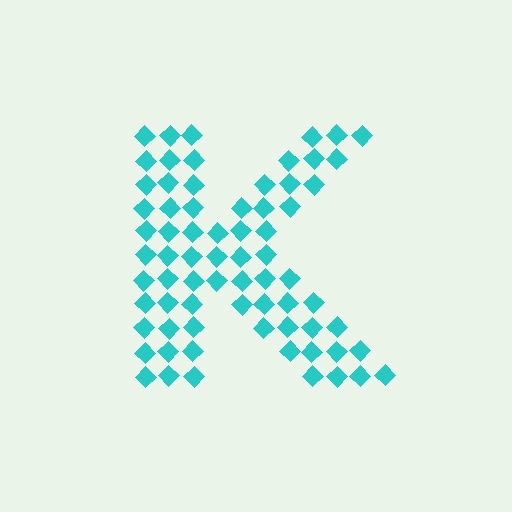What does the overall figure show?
The overall figure shows the letter K.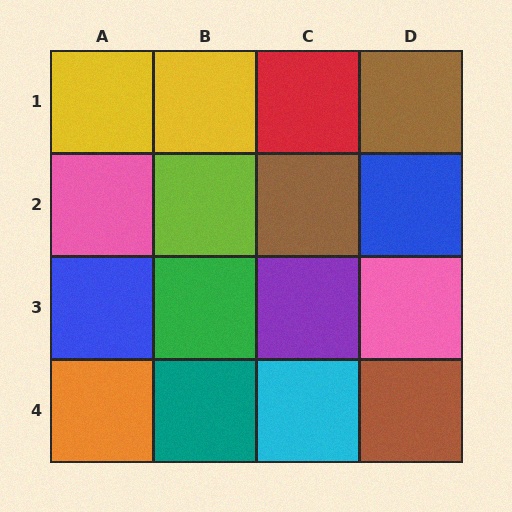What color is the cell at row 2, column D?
Blue.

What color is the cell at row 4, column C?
Cyan.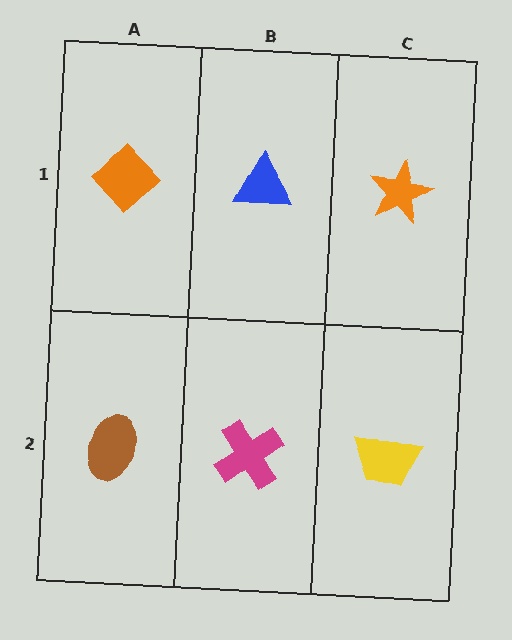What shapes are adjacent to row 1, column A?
A brown ellipse (row 2, column A), a blue triangle (row 1, column B).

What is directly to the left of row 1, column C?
A blue triangle.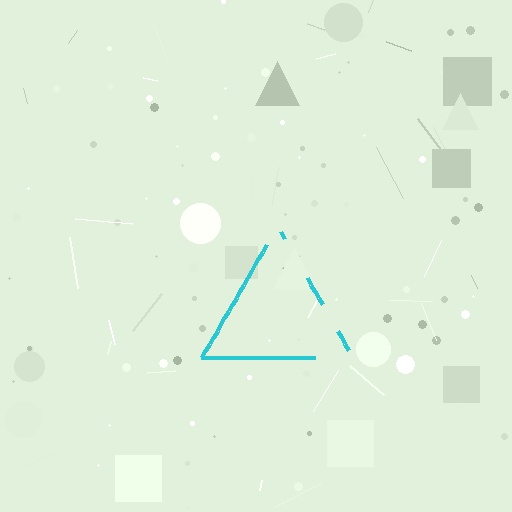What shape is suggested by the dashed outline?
The dashed outline suggests a triangle.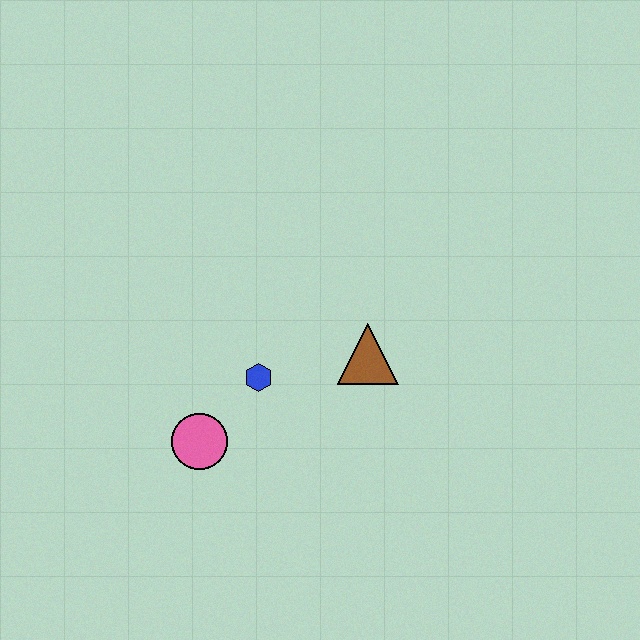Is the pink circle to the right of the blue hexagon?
No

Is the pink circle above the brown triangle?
No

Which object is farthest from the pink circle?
The brown triangle is farthest from the pink circle.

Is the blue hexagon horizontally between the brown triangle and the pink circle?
Yes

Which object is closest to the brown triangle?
The blue hexagon is closest to the brown triangle.